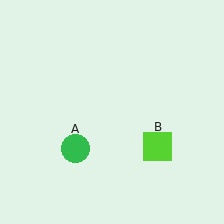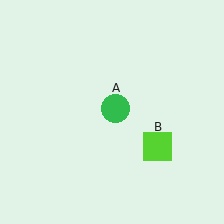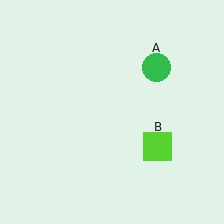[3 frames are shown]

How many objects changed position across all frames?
1 object changed position: green circle (object A).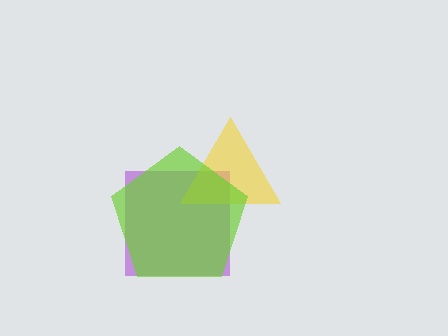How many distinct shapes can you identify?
There are 3 distinct shapes: a purple square, a yellow triangle, a lime pentagon.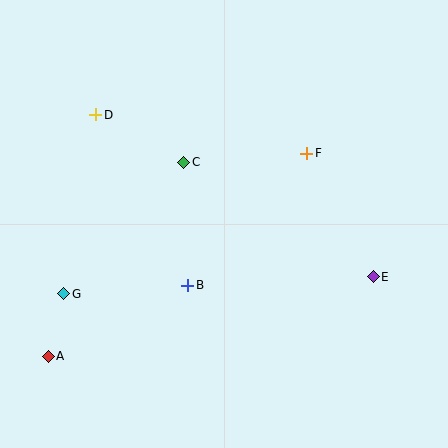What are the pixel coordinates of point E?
Point E is at (373, 277).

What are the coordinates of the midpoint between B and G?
The midpoint between B and G is at (126, 289).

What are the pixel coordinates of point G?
Point G is at (64, 294).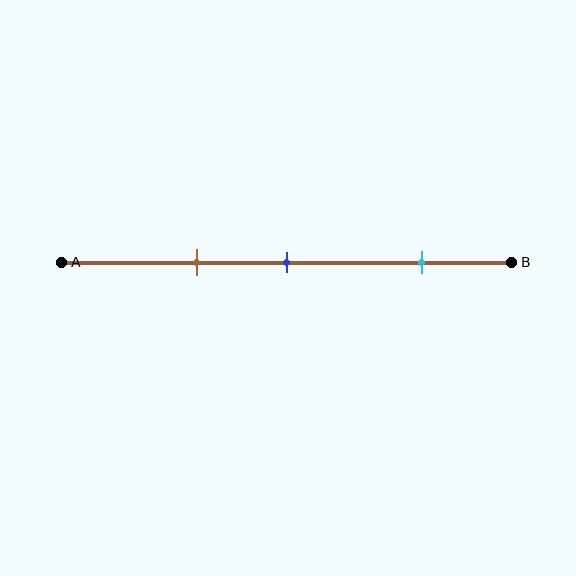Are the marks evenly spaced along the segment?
No, the marks are not evenly spaced.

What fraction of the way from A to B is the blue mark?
The blue mark is approximately 50% (0.5) of the way from A to B.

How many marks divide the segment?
There are 3 marks dividing the segment.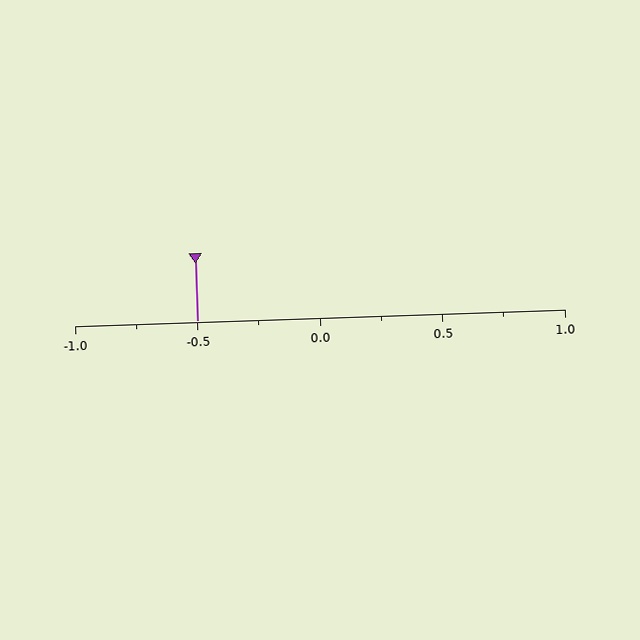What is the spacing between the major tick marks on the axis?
The major ticks are spaced 0.5 apart.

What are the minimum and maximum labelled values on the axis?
The axis runs from -1.0 to 1.0.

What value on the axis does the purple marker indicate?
The marker indicates approximately -0.5.